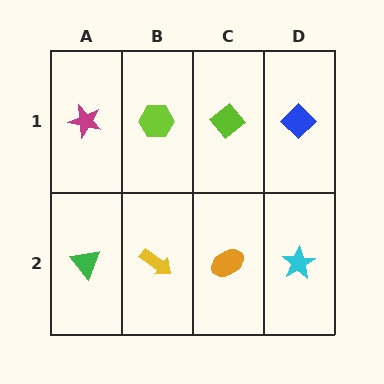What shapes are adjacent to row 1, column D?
A cyan star (row 2, column D), a lime diamond (row 1, column C).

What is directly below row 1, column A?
A green triangle.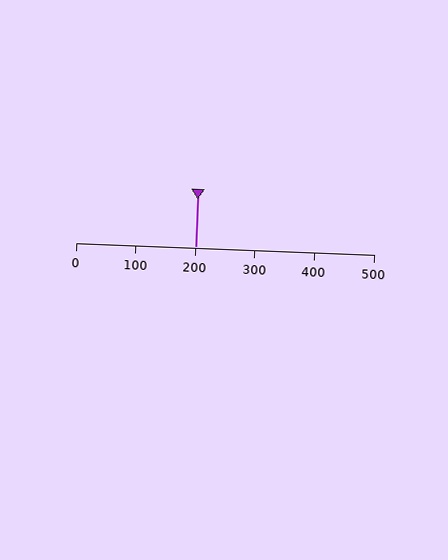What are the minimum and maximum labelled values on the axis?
The axis runs from 0 to 500.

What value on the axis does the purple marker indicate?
The marker indicates approximately 200.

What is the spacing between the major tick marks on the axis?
The major ticks are spaced 100 apart.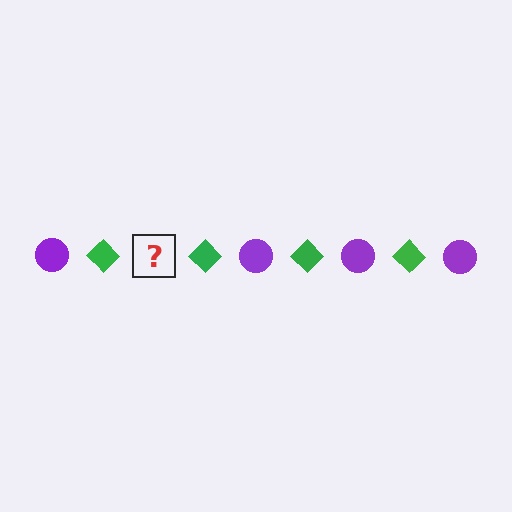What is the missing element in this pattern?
The missing element is a purple circle.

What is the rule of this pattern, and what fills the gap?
The rule is that the pattern alternates between purple circle and green diamond. The gap should be filled with a purple circle.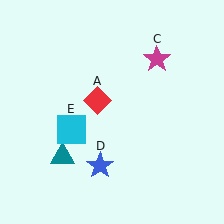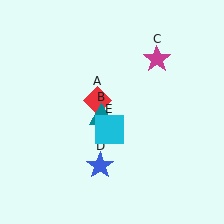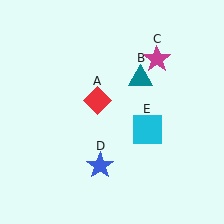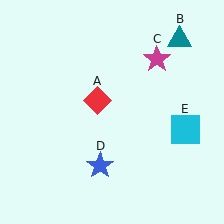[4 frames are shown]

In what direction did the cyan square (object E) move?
The cyan square (object E) moved right.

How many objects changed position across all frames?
2 objects changed position: teal triangle (object B), cyan square (object E).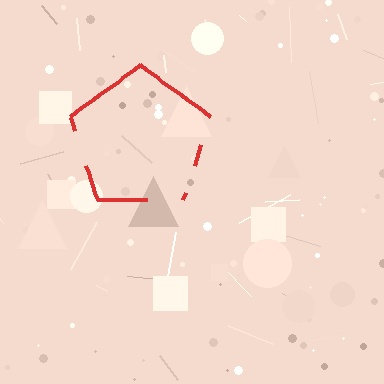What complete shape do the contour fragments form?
The contour fragments form a pentagon.